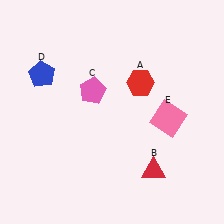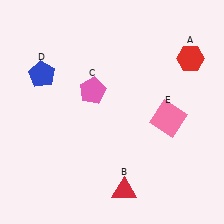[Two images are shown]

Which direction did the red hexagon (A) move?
The red hexagon (A) moved right.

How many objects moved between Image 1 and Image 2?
2 objects moved between the two images.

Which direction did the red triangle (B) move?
The red triangle (B) moved left.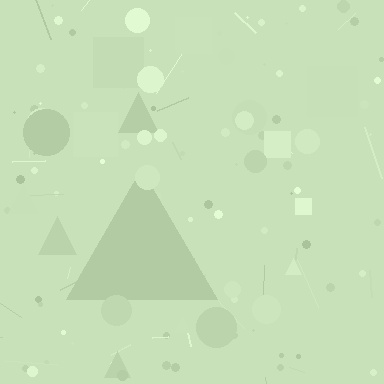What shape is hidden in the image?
A triangle is hidden in the image.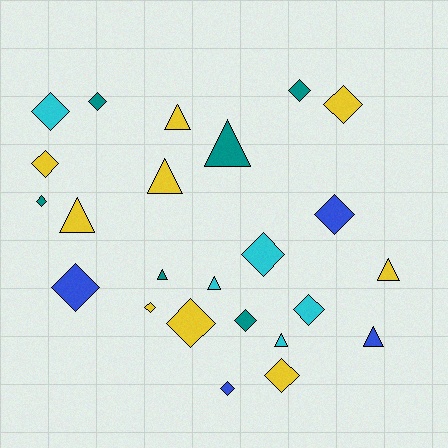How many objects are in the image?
There are 24 objects.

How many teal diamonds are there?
There are 4 teal diamonds.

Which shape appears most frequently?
Diamond, with 15 objects.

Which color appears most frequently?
Yellow, with 9 objects.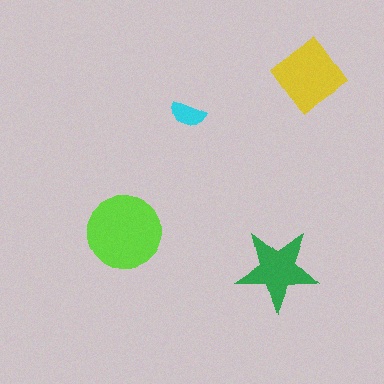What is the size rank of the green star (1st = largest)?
3rd.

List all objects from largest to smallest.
The lime circle, the yellow diamond, the green star, the cyan semicircle.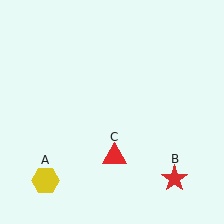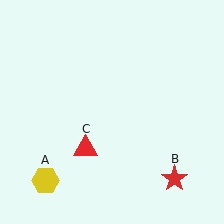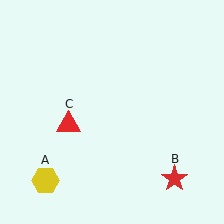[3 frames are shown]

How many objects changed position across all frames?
1 object changed position: red triangle (object C).